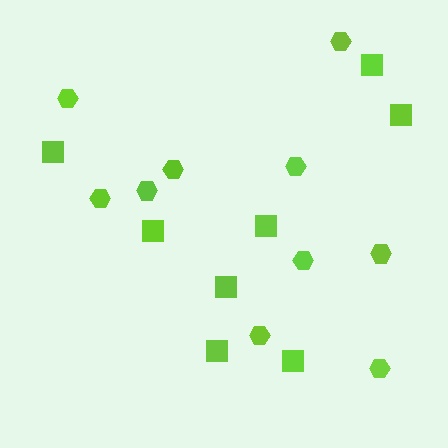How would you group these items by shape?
There are 2 groups: one group of hexagons (10) and one group of squares (8).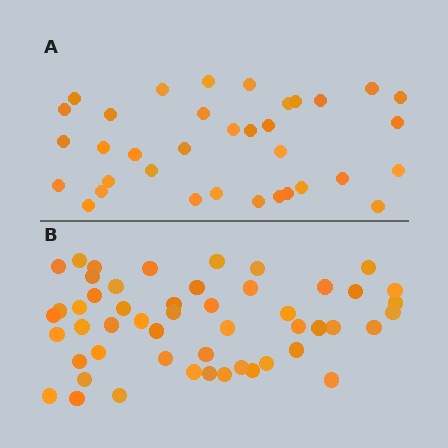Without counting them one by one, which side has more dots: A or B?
Region B (the bottom region) has more dots.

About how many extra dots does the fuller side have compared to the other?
Region B has approximately 15 more dots than region A.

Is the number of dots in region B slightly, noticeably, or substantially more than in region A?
Region B has substantially more. The ratio is roughly 1.5 to 1.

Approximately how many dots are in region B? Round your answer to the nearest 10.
About 50 dots. (The exact count is 51, which rounds to 50.)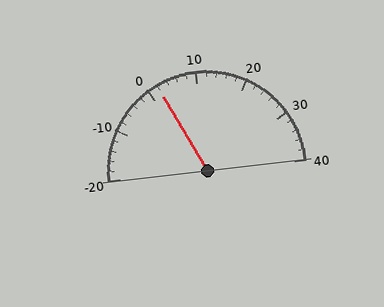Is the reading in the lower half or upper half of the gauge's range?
The reading is in the lower half of the range (-20 to 40).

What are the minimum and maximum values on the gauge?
The gauge ranges from -20 to 40.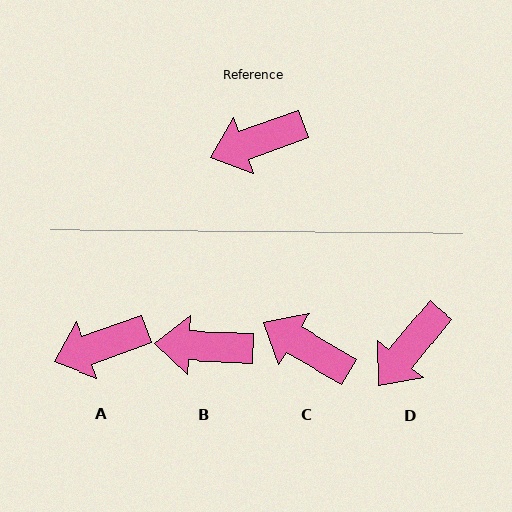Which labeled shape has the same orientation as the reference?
A.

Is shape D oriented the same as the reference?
No, it is off by about 31 degrees.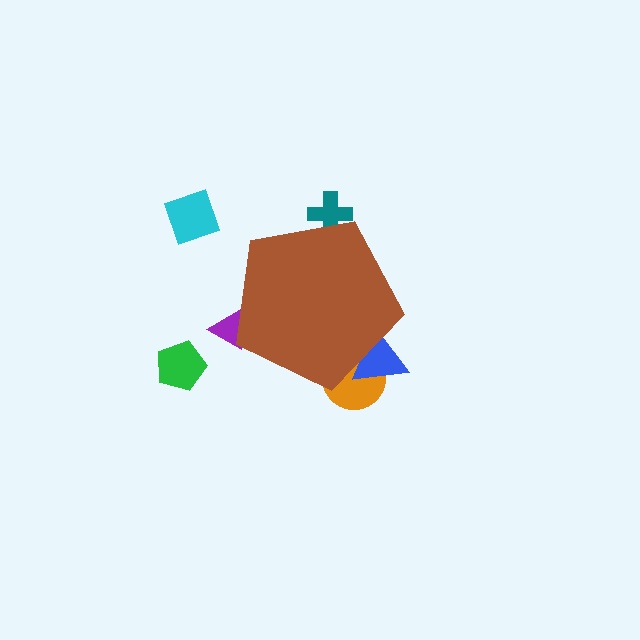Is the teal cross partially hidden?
Yes, the teal cross is partially hidden behind the brown pentagon.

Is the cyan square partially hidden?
No, the cyan square is fully visible.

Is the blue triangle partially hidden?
Yes, the blue triangle is partially hidden behind the brown pentagon.